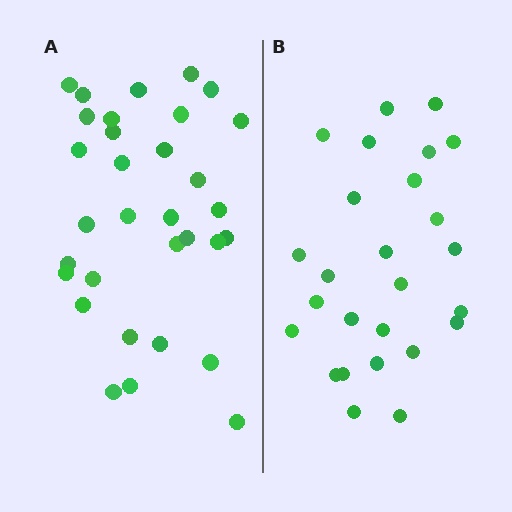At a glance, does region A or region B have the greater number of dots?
Region A (the left region) has more dots.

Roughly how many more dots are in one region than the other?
Region A has about 6 more dots than region B.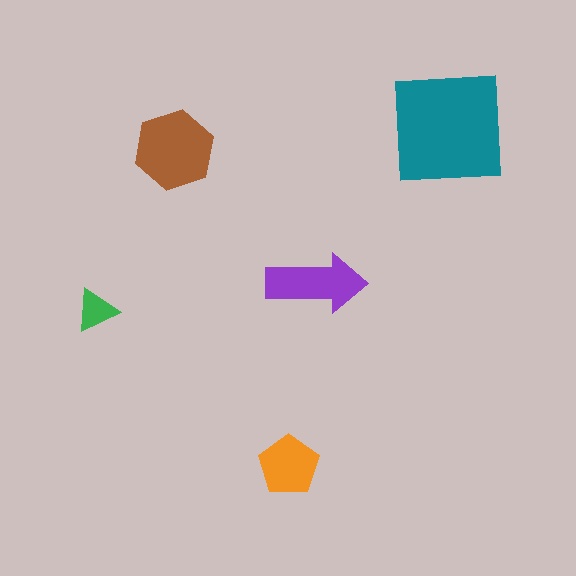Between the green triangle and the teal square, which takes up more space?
The teal square.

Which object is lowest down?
The orange pentagon is bottommost.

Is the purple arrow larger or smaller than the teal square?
Smaller.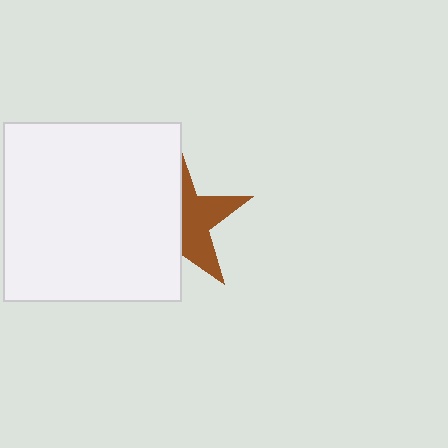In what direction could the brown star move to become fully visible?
The brown star could move right. That would shift it out from behind the white square entirely.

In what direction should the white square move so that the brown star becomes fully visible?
The white square should move left. That is the shortest direction to clear the overlap and leave the brown star fully visible.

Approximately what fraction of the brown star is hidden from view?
Roughly 54% of the brown star is hidden behind the white square.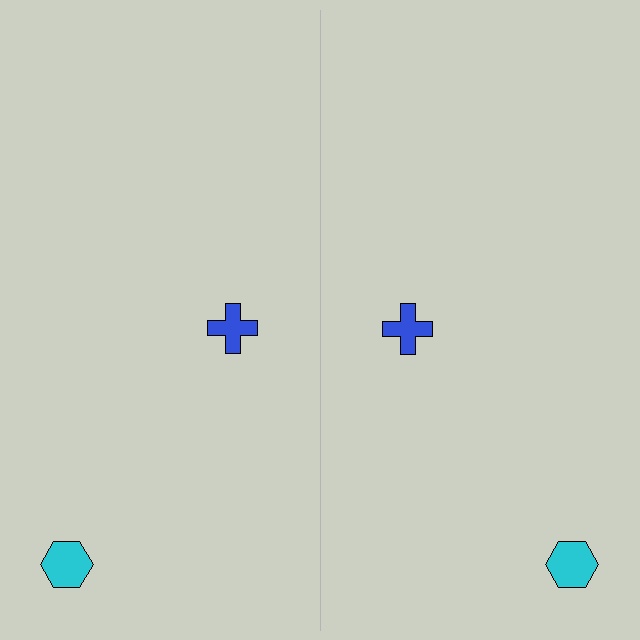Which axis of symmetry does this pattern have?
The pattern has a vertical axis of symmetry running through the center of the image.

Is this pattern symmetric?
Yes, this pattern has bilateral (reflection) symmetry.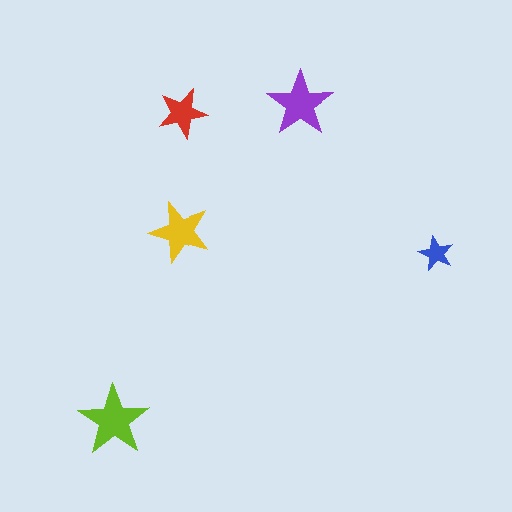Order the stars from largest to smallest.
the lime one, the purple one, the yellow one, the red one, the blue one.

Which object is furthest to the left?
The lime star is leftmost.